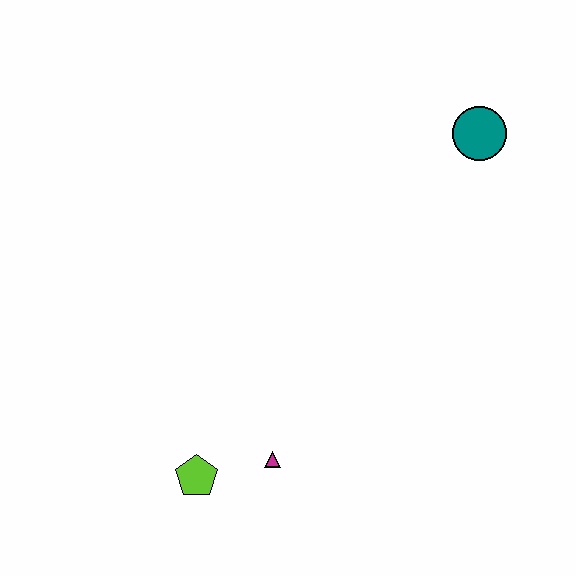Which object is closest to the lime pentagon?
The magenta triangle is closest to the lime pentagon.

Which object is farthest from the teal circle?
The lime pentagon is farthest from the teal circle.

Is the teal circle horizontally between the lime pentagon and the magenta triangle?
No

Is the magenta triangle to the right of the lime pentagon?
Yes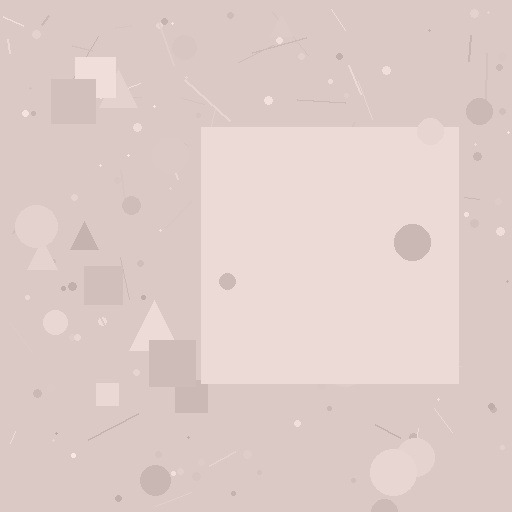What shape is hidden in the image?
A square is hidden in the image.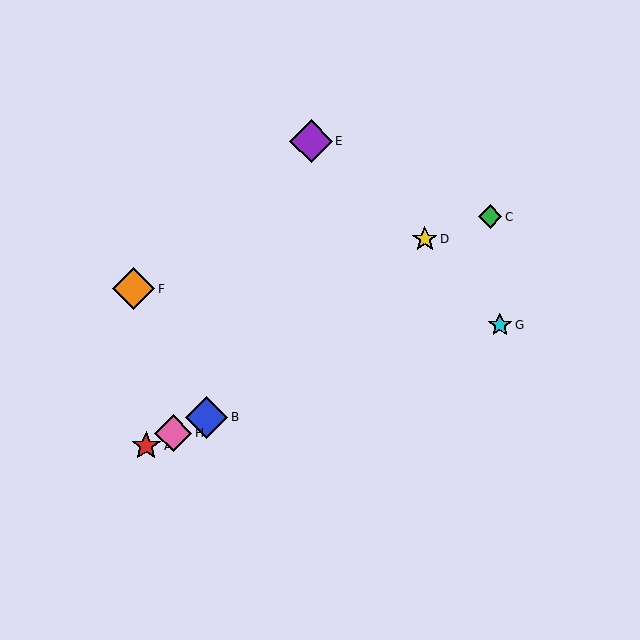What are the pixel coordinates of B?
Object B is at (207, 417).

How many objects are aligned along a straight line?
3 objects (A, B, H) are aligned along a straight line.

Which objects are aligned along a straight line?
Objects A, B, H are aligned along a straight line.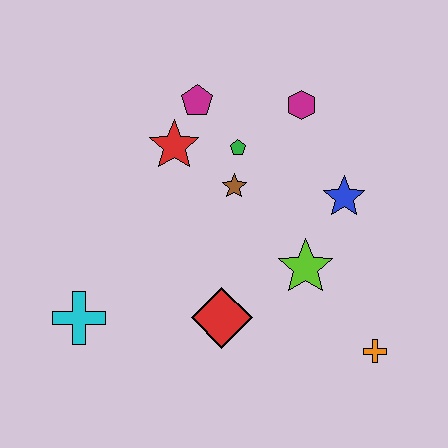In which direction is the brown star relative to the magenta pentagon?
The brown star is below the magenta pentagon.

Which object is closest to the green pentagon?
The brown star is closest to the green pentagon.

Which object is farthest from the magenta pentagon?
The orange cross is farthest from the magenta pentagon.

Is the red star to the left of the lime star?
Yes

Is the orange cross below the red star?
Yes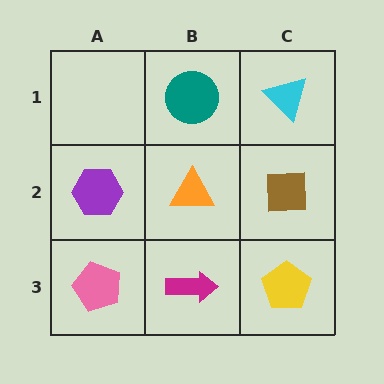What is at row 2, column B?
An orange triangle.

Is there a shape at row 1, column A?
No, that cell is empty.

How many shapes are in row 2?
3 shapes.